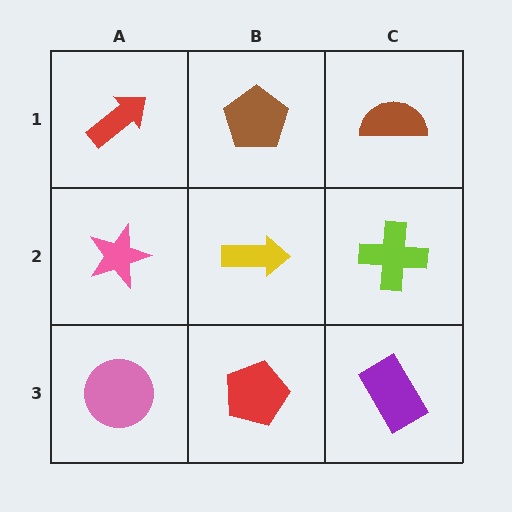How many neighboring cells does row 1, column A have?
2.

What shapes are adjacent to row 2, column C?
A brown semicircle (row 1, column C), a purple rectangle (row 3, column C), a yellow arrow (row 2, column B).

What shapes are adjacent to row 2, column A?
A red arrow (row 1, column A), a pink circle (row 3, column A), a yellow arrow (row 2, column B).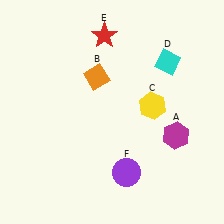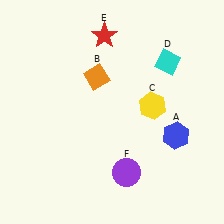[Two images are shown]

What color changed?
The hexagon (A) changed from magenta in Image 1 to blue in Image 2.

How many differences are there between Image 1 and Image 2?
There is 1 difference between the two images.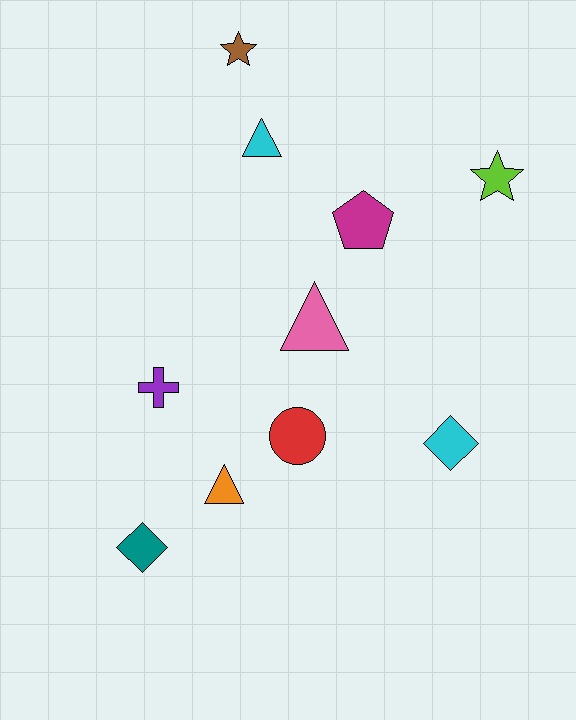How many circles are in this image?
There is 1 circle.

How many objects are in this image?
There are 10 objects.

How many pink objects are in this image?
There is 1 pink object.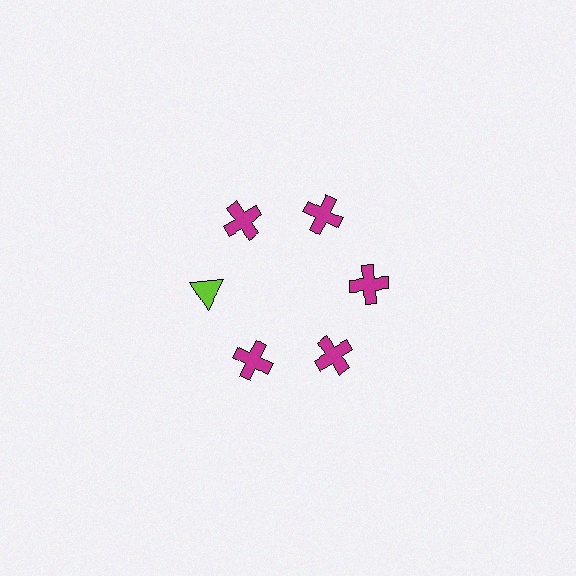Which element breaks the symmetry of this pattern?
The lime triangle at roughly the 9 o'clock position breaks the symmetry. All other shapes are magenta crosses.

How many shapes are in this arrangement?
There are 6 shapes arranged in a ring pattern.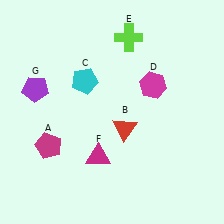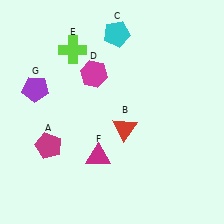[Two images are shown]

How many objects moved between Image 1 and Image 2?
3 objects moved between the two images.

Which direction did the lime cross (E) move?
The lime cross (E) moved left.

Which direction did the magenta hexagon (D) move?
The magenta hexagon (D) moved left.